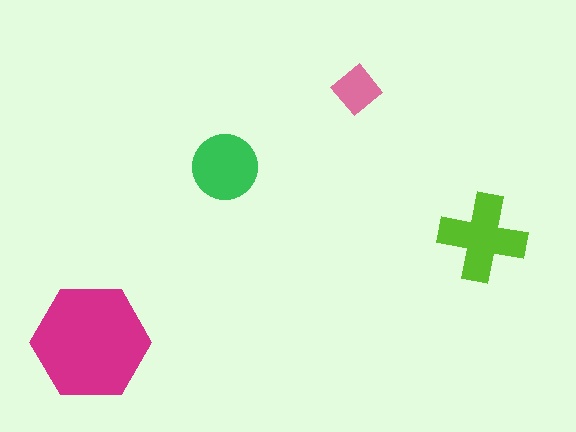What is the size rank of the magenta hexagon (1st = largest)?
1st.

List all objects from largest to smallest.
The magenta hexagon, the lime cross, the green circle, the pink diamond.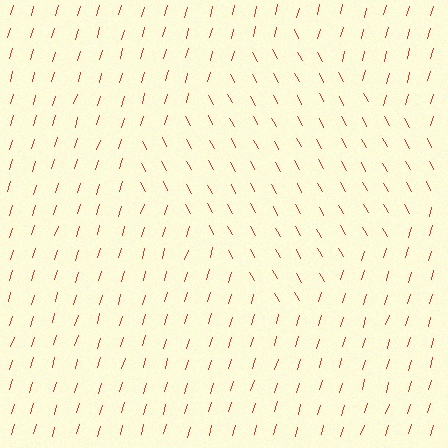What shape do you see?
I see a diamond.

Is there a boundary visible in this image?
Yes, there is a texture boundary formed by a change in line orientation.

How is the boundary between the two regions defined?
The boundary is defined purely by a change in line orientation (approximately 45 degrees difference). All lines are the same color and thickness.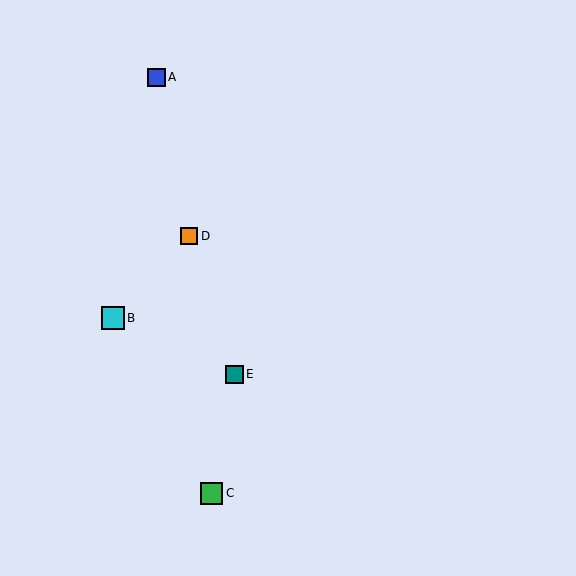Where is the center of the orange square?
The center of the orange square is at (189, 236).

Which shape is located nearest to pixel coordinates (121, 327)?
The cyan square (labeled B) at (113, 318) is nearest to that location.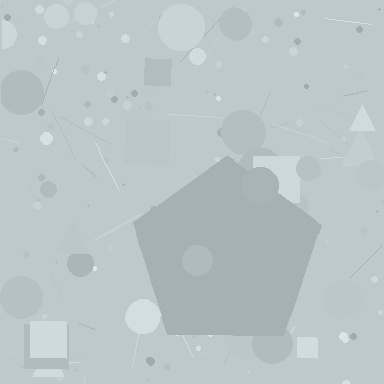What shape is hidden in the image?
A pentagon is hidden in the image.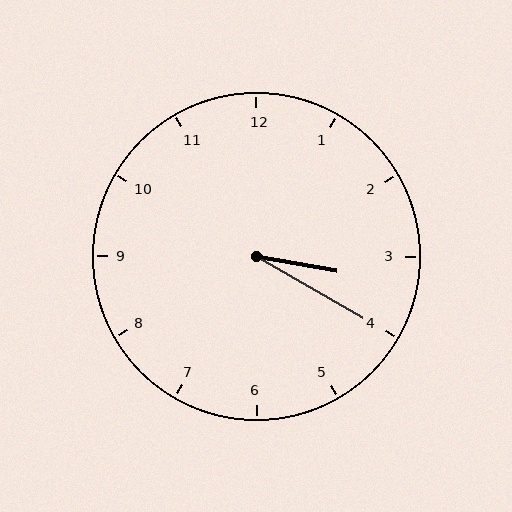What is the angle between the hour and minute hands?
Approximately 20 degrees.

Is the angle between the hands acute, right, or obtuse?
It is acute.